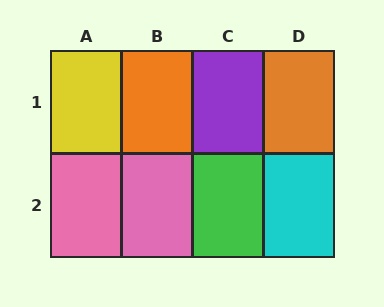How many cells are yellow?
1 cell is yellow.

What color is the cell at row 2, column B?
Pink.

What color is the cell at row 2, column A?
Pink.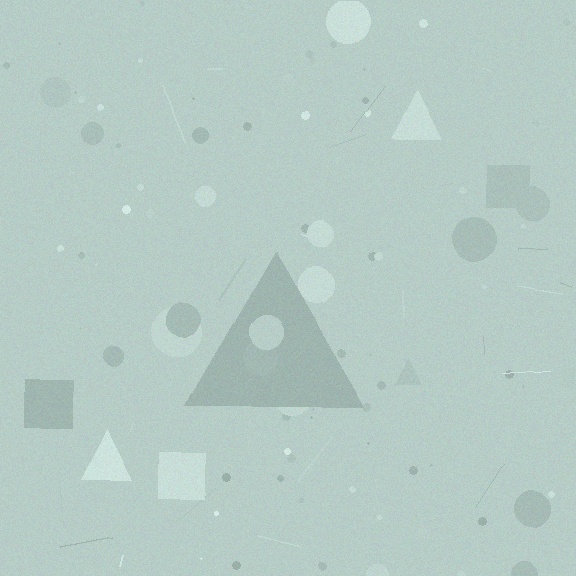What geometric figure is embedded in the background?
A triangle is embedded in the background.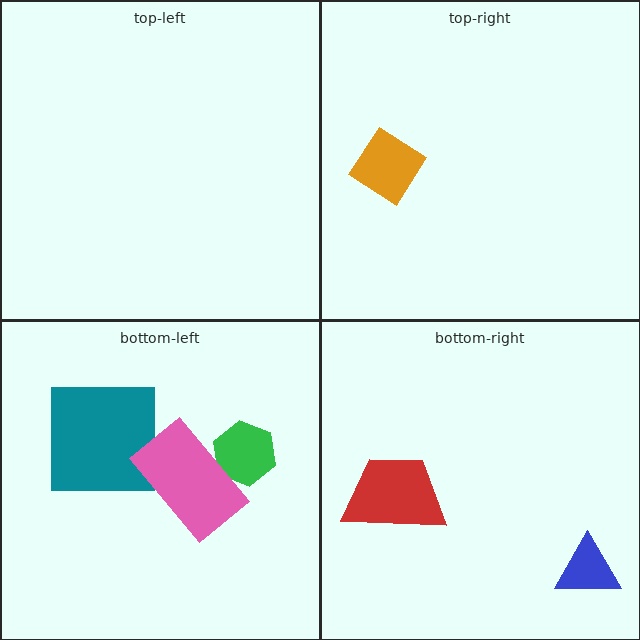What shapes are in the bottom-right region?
The red trapezoid, the blue triangle.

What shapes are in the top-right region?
The orange diamond.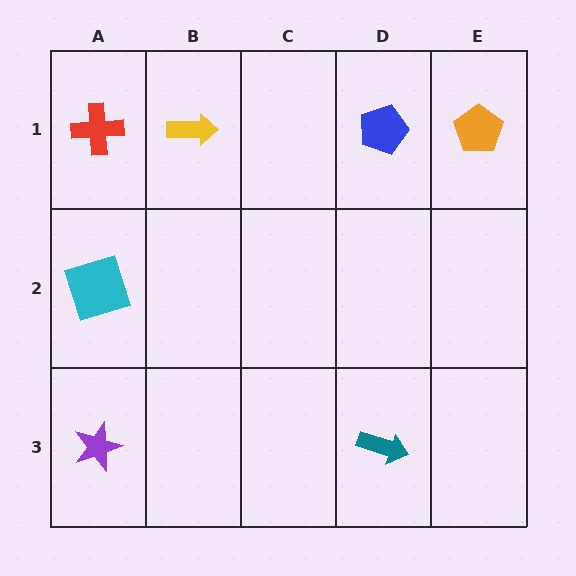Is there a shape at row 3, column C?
No, that cell is empty.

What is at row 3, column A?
A purple star.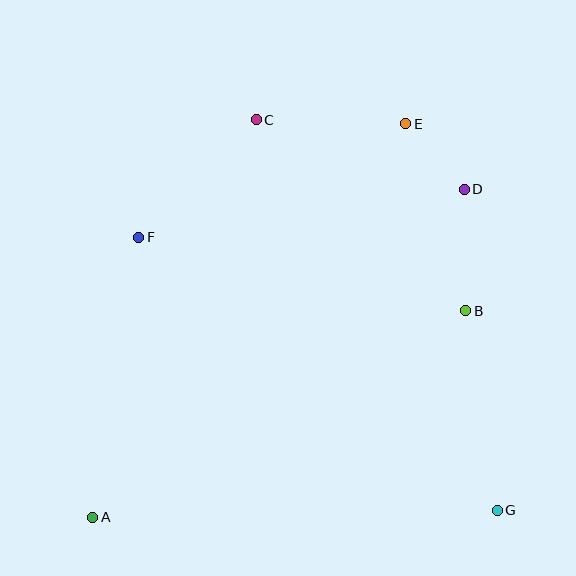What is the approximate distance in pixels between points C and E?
The distance between C and E is approximately 149 pixels.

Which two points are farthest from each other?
Points A and E are farthest from each other.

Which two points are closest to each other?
Points D and E are closest to each other.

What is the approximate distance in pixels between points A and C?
The distance between A and C is approximately 430 pixels.